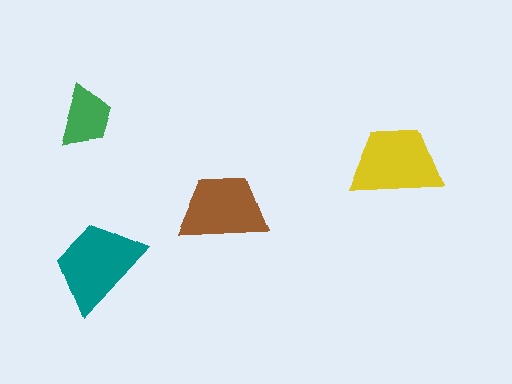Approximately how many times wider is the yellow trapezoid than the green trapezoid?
About 1.5 times wider.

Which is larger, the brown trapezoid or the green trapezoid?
The brown one.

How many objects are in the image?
There are 4 objects in the image.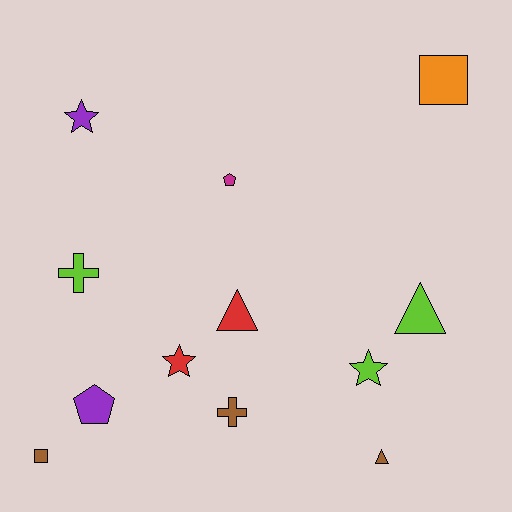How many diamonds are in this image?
There are no diamonds.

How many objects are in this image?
There are 12 objects.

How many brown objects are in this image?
There are 3 brown objects.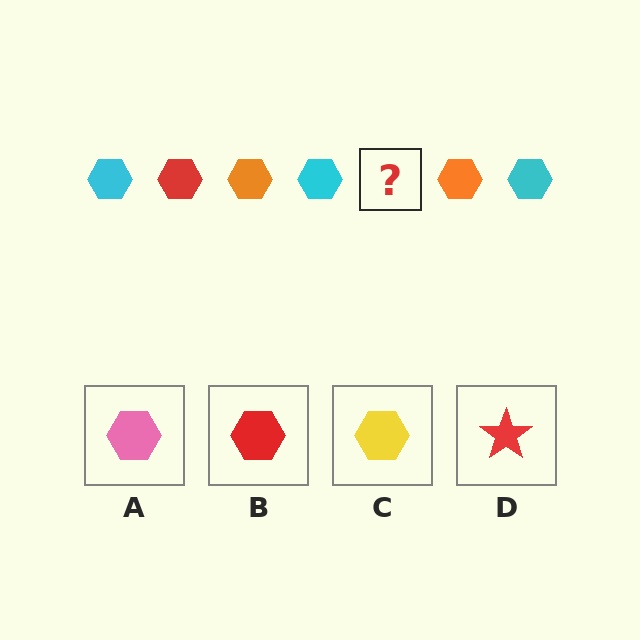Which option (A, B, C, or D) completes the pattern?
B.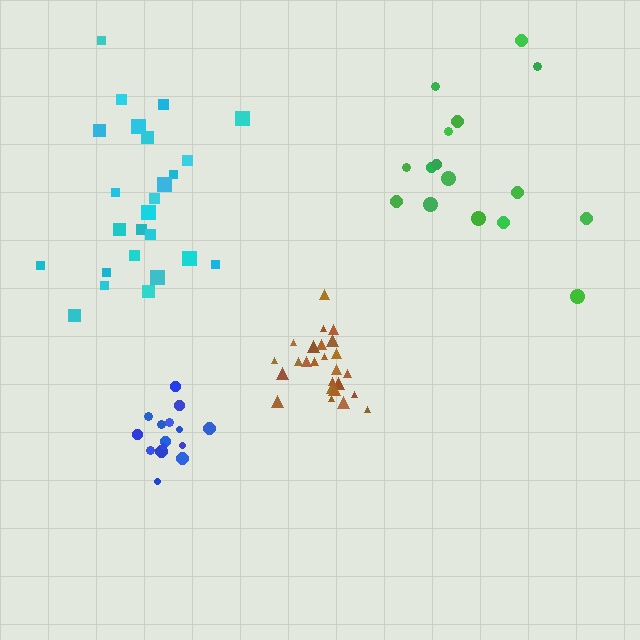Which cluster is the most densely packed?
Brown.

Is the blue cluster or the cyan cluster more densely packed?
Blue.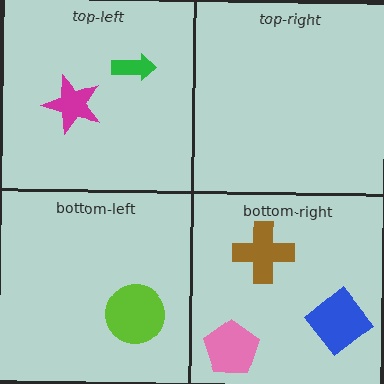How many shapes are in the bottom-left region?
1.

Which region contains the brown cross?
The bottom-right region.